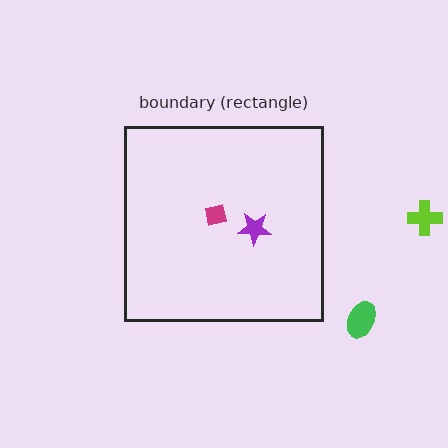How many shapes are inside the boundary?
2 inside, 2 outside.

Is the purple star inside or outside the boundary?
Inside.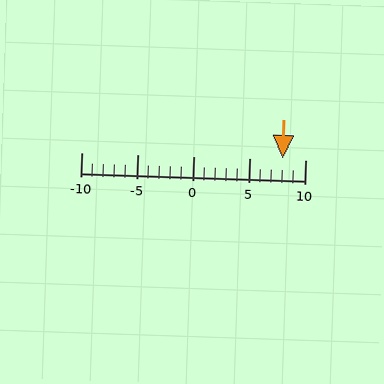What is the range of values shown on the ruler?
The ruler shows values from -10 to 10.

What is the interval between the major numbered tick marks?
The major tick marks are spaced 5 units apart.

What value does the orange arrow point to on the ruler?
The orange arrow points to approximately 8.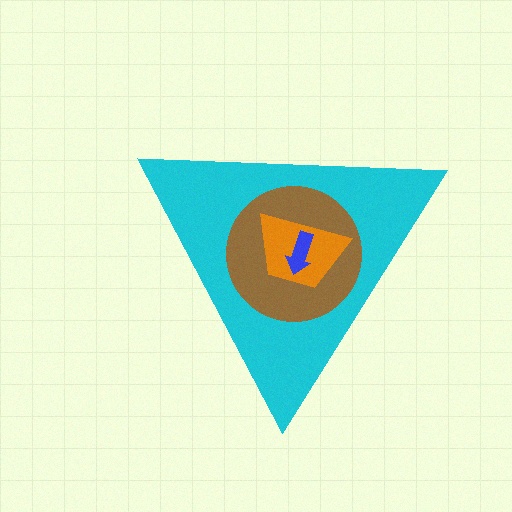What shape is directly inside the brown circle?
The orange trapezoid.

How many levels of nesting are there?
4.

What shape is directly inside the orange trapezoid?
The blue arrow.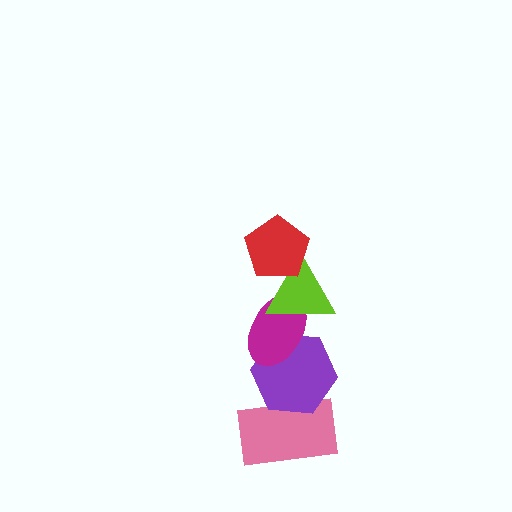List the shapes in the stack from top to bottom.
From top to bottom: the red pentagon, the lime triangle, the magenta ellipse, the purple hexagon, the pink rectangle.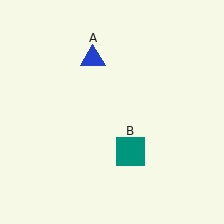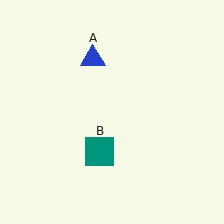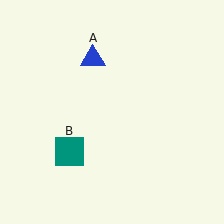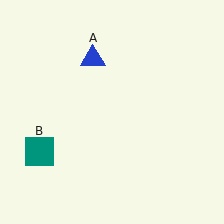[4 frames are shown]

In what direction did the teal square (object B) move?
The teal square (object B) moved left.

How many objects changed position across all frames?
1 object changed position: teal square (object B).